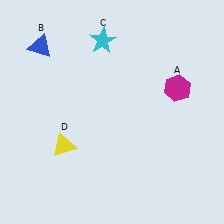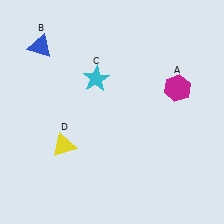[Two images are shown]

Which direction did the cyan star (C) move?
The cyan star (C) moved down.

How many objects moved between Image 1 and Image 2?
1 object moved between the two images.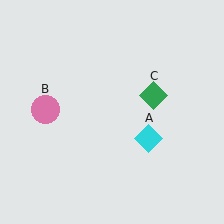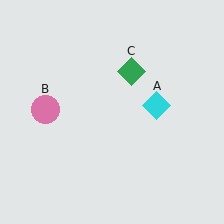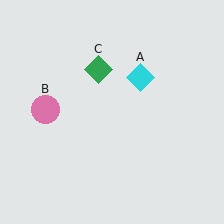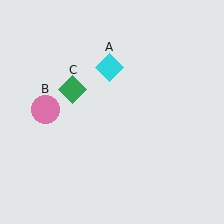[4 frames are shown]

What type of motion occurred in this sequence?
The cyan diamond (object A), green diamond (object C) rotated counterclockwise around the center of the scene.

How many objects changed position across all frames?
2 objects changed position: cyan diamond (object A), green diamond (object C).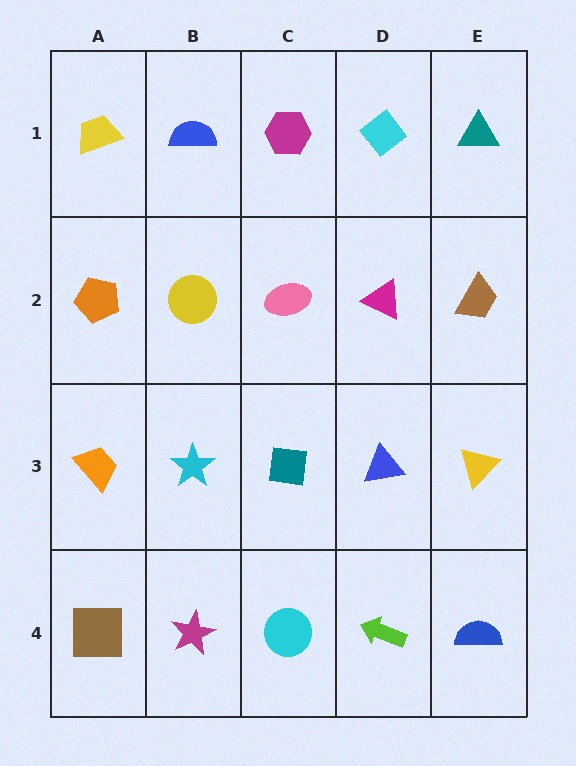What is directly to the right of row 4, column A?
A magenta star.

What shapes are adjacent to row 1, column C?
A pink ellipse (row 2, column C), a blue semicircle (row 1, column B), a cyan diamond (row 1, column D).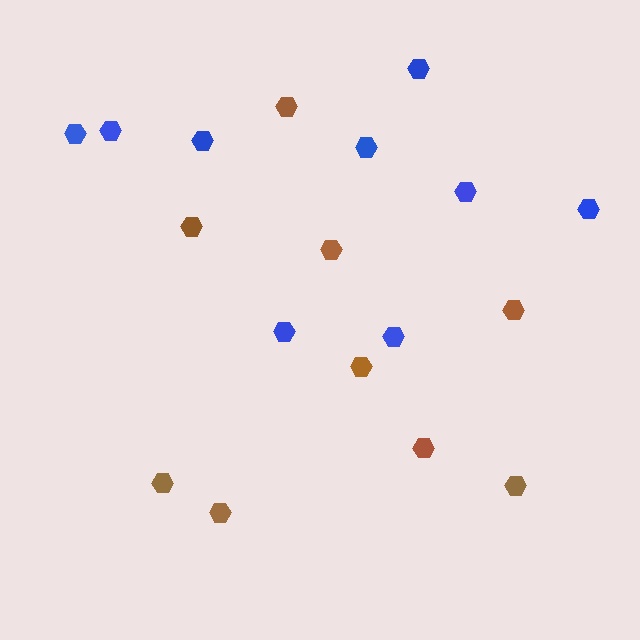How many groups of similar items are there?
There are 2 groups: one group of brown hexagons (9) and one group of blue hexagons (9).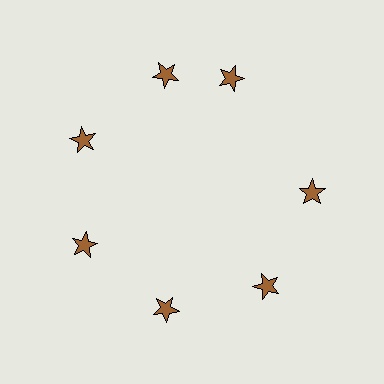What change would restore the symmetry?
The symmetry would be restored by rotating it back into even spacing with its neighbors so that all 7 stars sit at equal angles and equal distance from the center.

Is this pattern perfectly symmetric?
No. The 7 brown stars are arranged in a ring, but one element near the 1 o'clock position is rotated out of alignment along the ring, breaking the 7-fold rotational symmetry.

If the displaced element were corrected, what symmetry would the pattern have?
It would have 7-fold rotational symmetry — the pattern would map onto itself every 51 degrees.